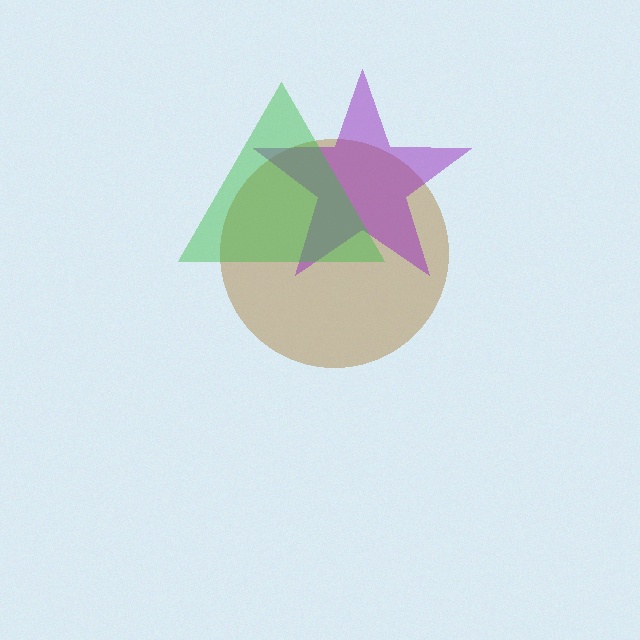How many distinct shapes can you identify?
There are 3 distinct shapes: a brown circle, a purple star, a green triangle.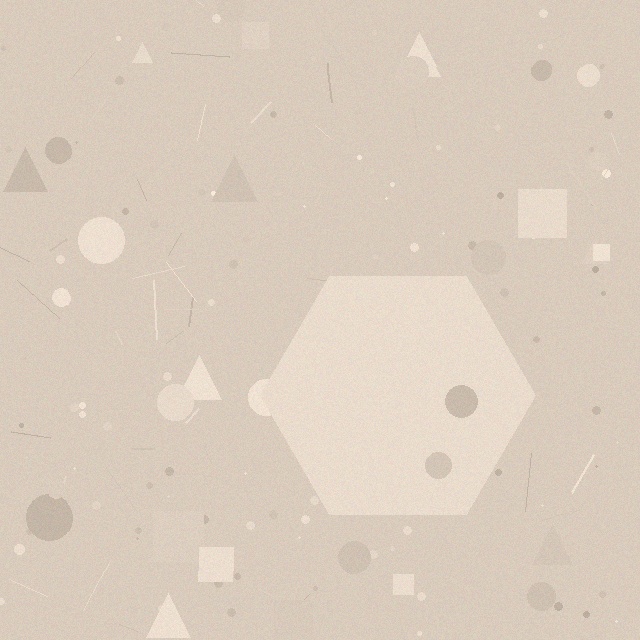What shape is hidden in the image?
A hexagon is hidden in the image.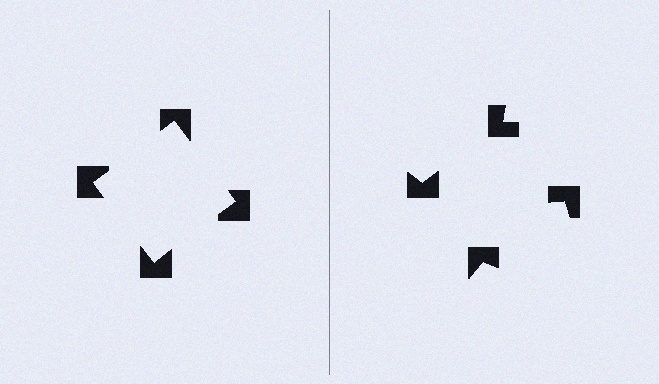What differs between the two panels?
The notched squares are positioned identically on both sides; only the wedge orientations differ. On the left they align to a square; on the right they are misaligned.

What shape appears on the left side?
An illusory square.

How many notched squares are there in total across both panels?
8 — 4 on each side.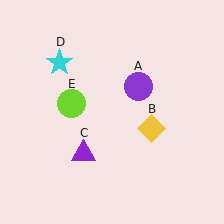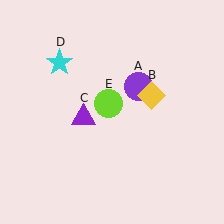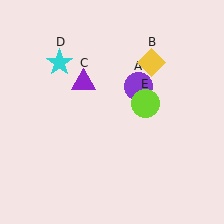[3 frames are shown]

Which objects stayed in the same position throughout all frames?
Purple circle (object A) and cyan star (object D) remained stationary.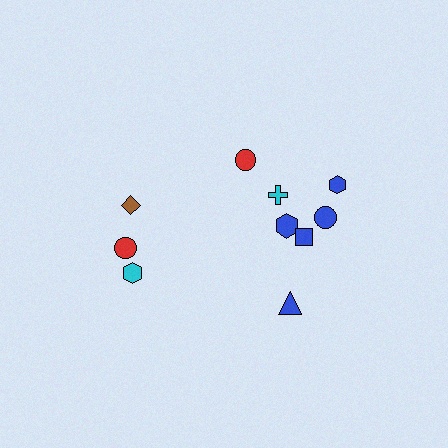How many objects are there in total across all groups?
There are 10 objects.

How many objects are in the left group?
There are 4 objects.